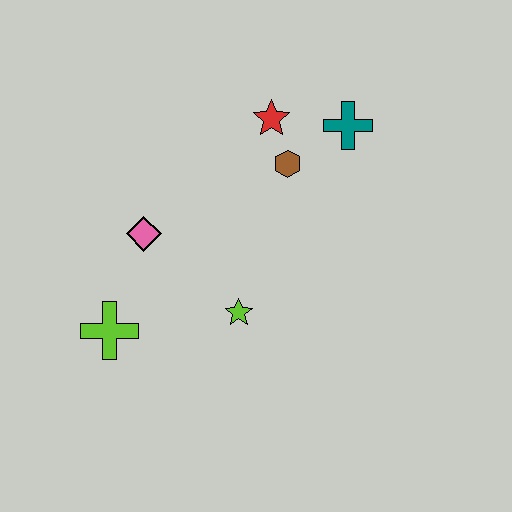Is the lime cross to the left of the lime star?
Yes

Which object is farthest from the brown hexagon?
The lime cross is farthest from the brown hexagon.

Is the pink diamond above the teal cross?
No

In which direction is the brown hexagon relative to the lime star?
The brown hexagon is above the lime star.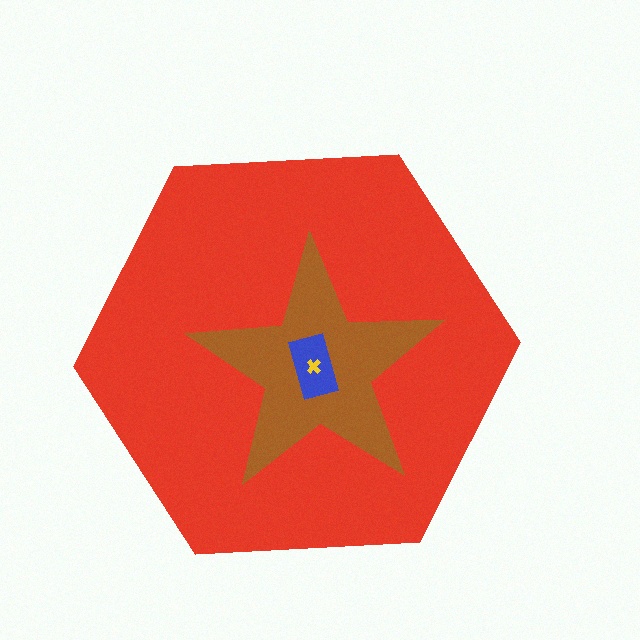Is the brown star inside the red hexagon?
Yes.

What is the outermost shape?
The red hexagon.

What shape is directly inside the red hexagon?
The brown star.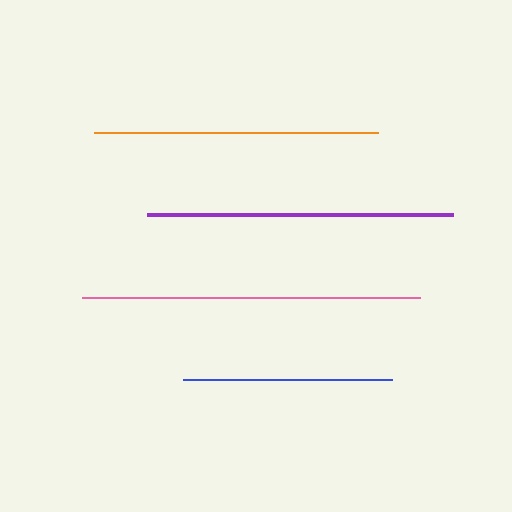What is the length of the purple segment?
The purple segment is approximately 306 pixels long.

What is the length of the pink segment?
The pink segment is approximately 338 pixels long.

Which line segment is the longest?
The pink line is the longest at approximately 338 pixels.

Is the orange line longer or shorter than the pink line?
The pink line is longer than the orange line.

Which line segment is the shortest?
The blue line is the shortest at approximately 209 pixels.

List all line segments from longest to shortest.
From longest to shortest: pink, purple, orange, blue.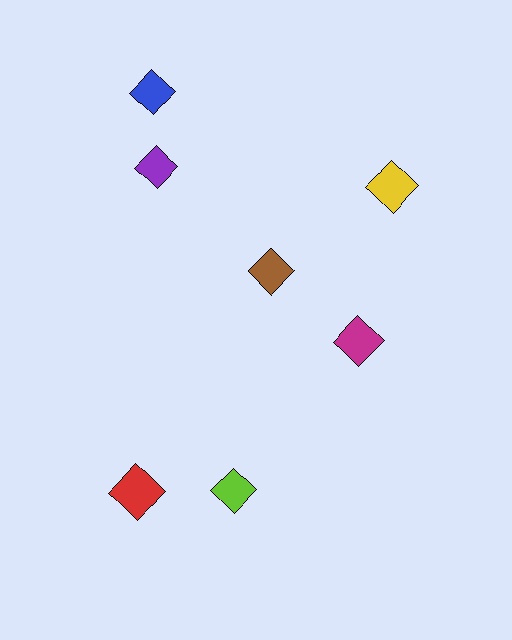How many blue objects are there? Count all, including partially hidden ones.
There is 1 blue object.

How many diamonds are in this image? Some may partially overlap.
There are 7 diamonds.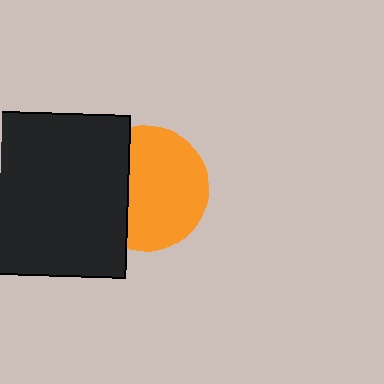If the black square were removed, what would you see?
You would see the complete orange circle.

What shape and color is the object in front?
The object in front is a black square.